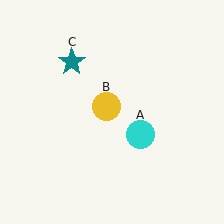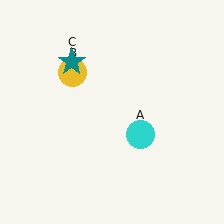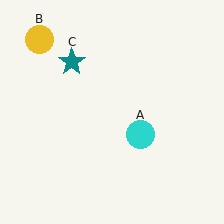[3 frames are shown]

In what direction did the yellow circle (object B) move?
The yellow circle (object B) moved up and to the left.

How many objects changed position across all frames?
1 object changed position: yellow circle (object B).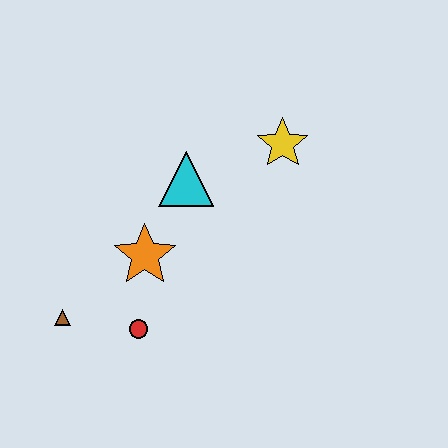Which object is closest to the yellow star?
The cyan triangle is closest to the yellow star.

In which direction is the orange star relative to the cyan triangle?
The orange star is below the cyan triangle.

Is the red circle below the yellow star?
Yes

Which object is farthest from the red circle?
The yellow star is farthest from the red circle.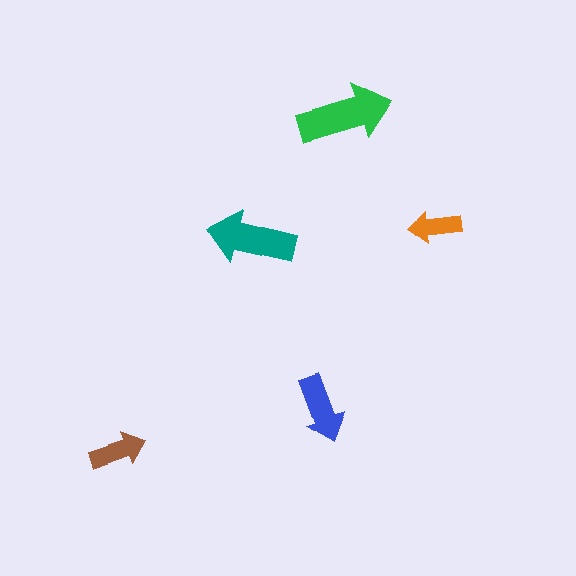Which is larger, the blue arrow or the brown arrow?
The blue one.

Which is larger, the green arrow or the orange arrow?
The green one.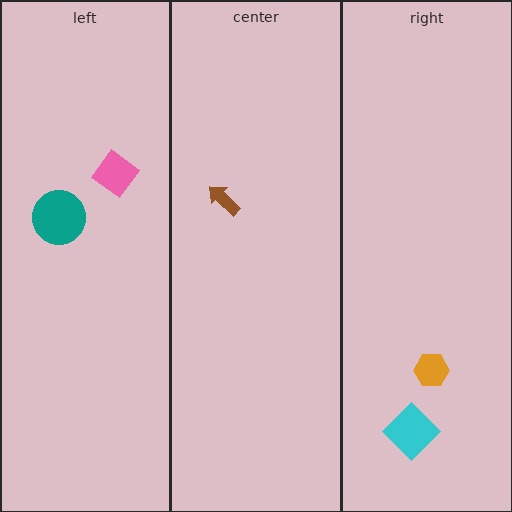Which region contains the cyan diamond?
The right region.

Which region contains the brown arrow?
The center region.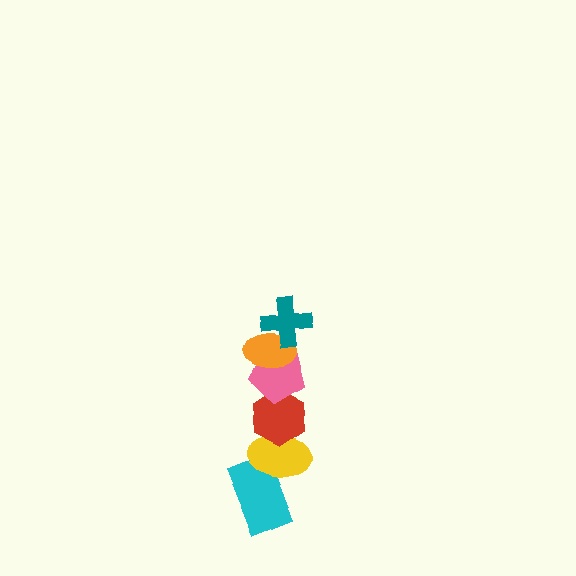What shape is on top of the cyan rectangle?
The yellow ellipse is on top of the cyan rectangle.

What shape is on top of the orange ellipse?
The teal cross is on top of the orange ellipse.